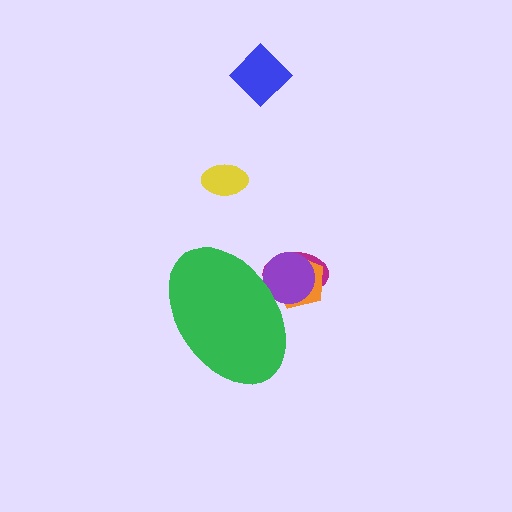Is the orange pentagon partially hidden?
Yes, the orange pentagon is partially hidden behind the green ellipse.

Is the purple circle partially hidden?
Yes, the purple circle is partially hidden behind the green ellipse.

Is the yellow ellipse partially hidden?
No, the yellow ellipse is fully visible.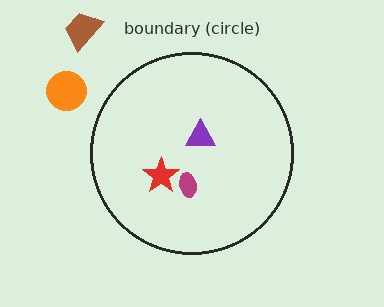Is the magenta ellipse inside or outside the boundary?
Inside.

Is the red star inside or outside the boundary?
Inside.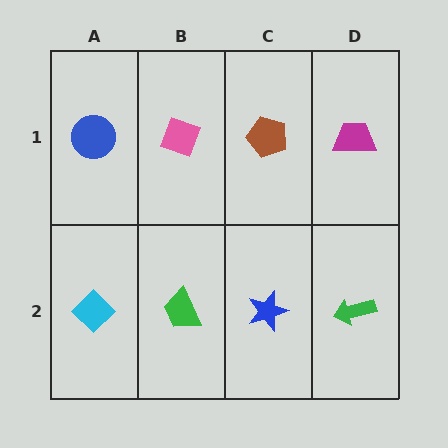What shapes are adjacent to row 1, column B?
A green trapezoid (row 2, column B), a blue circle (row 1, column A), a brown pentagon (row 1, column C).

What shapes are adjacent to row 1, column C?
A blue star (row 2, column C), a pink diamond (row 1, column B), a magenta trapezoid (row 1, column D).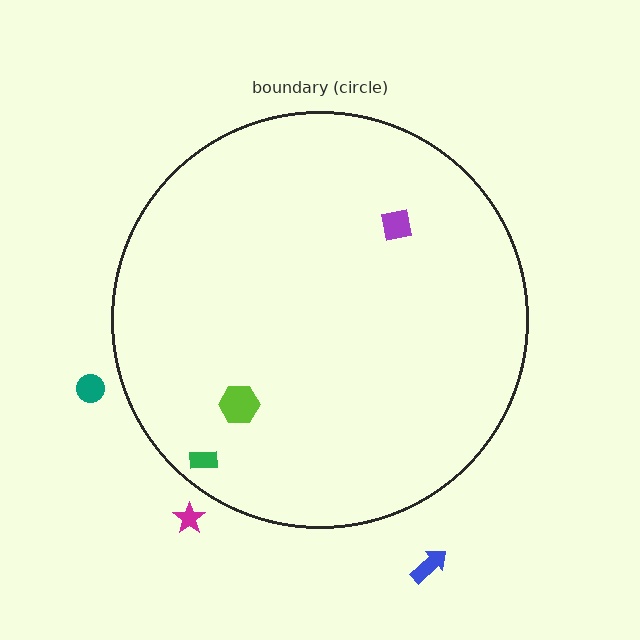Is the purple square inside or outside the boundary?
Inside.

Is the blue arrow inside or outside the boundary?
Outside.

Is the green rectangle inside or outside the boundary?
Inside.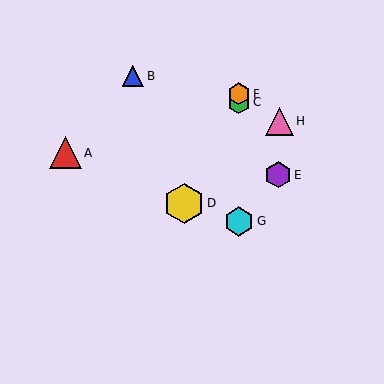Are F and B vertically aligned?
No, F is at x≈239 and B is at x≈133.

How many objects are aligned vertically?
3 objects (C, F, G) are aligned vertically.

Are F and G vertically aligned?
Yes, both are at x≈239.